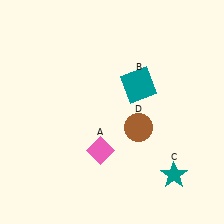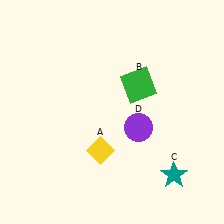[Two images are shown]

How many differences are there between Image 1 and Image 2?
There are 3 differences between the two images.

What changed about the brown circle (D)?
In Image 1, D is brown. In Image 2, it changed to purple.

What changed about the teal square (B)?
In Image 1, B is teal. In Image 2, it changed to green.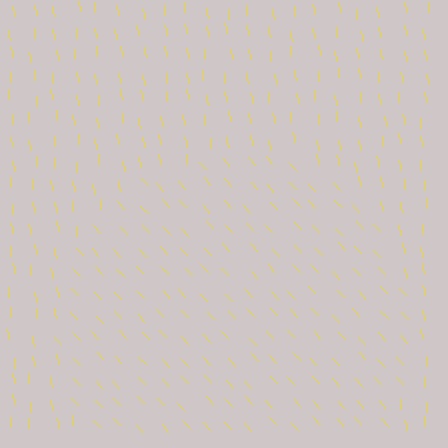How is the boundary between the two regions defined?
The boundary is defined purely by a change in line orientation (approximately 37 degrees difference). All lines are the same color and thickness.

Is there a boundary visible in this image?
Yes, there is a texture boundary formed by a change in line orientation.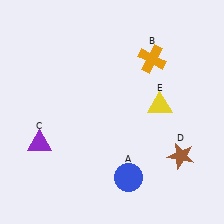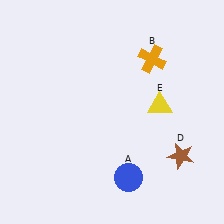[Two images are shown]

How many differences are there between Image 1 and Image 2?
There is 1 difference between the two images.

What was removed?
The purple triangle (C) was removed in Image 2.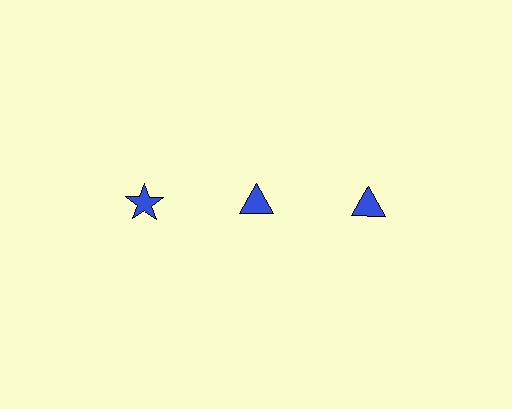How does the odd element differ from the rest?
It has a different shape: star instead of triangle.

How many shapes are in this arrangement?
There are 3 shapes arranged in a grid pattern.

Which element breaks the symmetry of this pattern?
The blue star in the top row, leftmost column breaks the symmetry. All other shapes are blue triangles.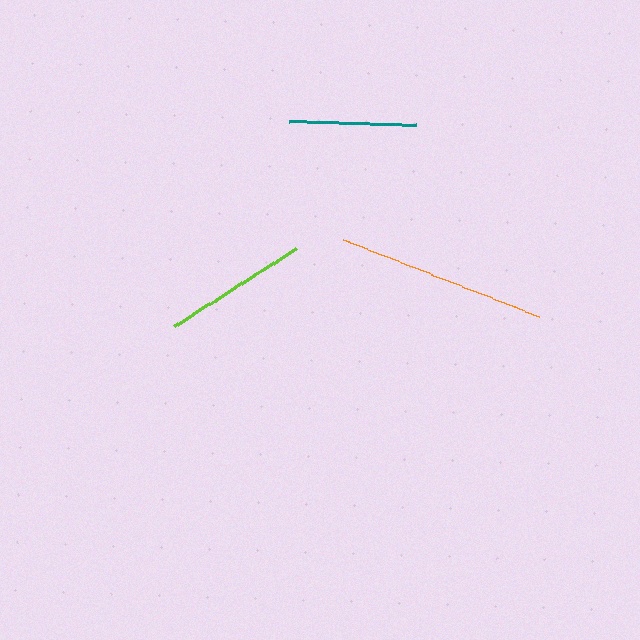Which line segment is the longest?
The orange line is the longest at approximately 211 pixels.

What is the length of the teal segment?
The teal segment is approximately 127 pixels long.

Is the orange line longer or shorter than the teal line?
The orange line is longer than the teal line.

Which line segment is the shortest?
The teal line is the shortest at approximately 127 pixels.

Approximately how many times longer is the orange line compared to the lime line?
The orange line is approximately 1.5 times the length of the lime line.